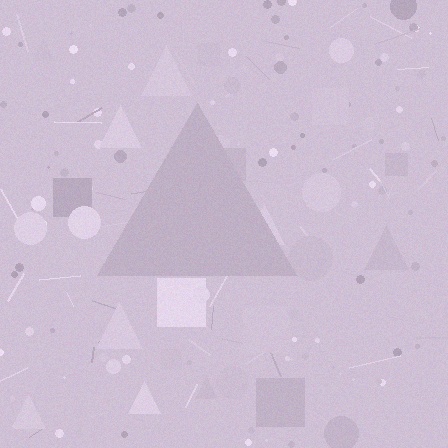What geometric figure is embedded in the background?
A triangle is embedded in the background.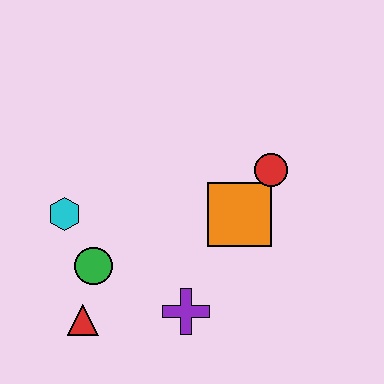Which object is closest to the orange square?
The red circle is closest to the orange square.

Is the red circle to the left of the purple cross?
No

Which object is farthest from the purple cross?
The red circle is farthest from the purple cross.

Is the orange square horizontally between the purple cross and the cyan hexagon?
No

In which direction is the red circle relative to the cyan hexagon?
The red circle is to the right of the cyan hexagon.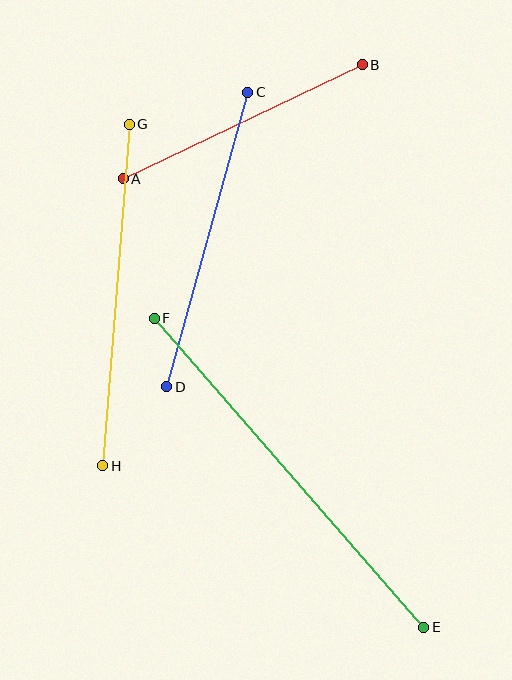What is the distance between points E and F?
The distance is approximately 410 pixels.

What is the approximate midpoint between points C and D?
The midpoint is at approximately (207, 240) pixels.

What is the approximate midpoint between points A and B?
The midpoint is at approximately (243, 122) pixels.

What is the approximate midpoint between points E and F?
The midpoint is at approximately (289, 473) pixels.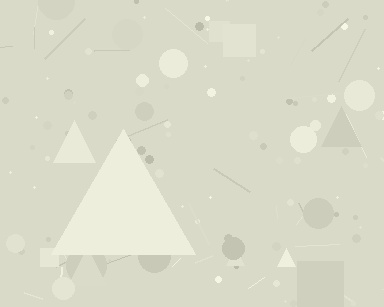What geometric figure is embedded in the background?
A triangle is embedded in the background.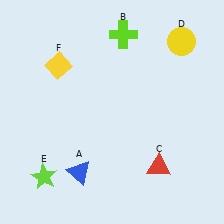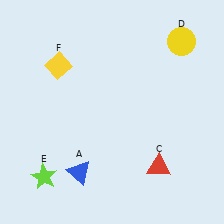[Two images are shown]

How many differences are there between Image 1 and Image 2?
There is 1 difference between the two images.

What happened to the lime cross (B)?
The lime cross (B) was removed in Image 2. It was in the top-right area of Image 1.